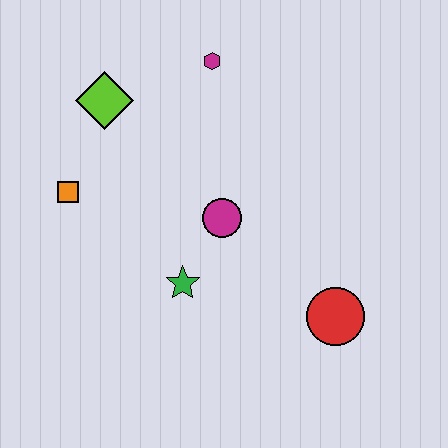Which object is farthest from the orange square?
The red circle is farthest from the orange square.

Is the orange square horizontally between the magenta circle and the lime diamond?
No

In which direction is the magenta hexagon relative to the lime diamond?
The magenta hexagon is to the right of the lime diamond.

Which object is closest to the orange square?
The lime diamond is closest to the orange square.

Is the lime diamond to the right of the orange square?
Yes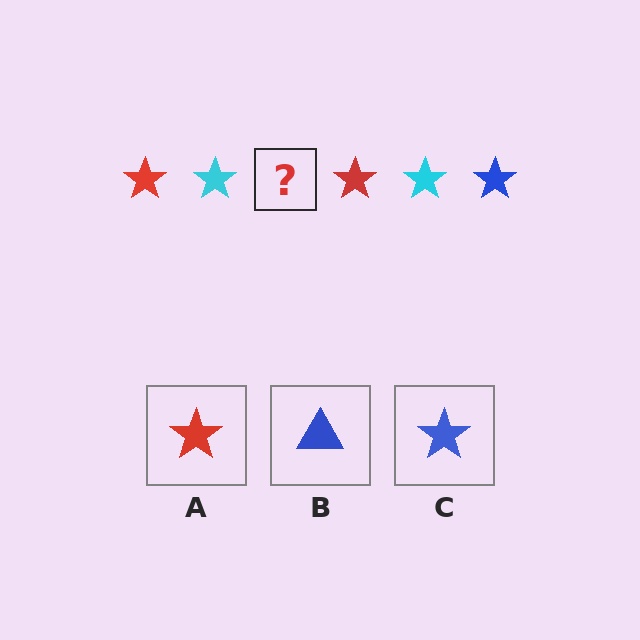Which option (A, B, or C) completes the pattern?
C.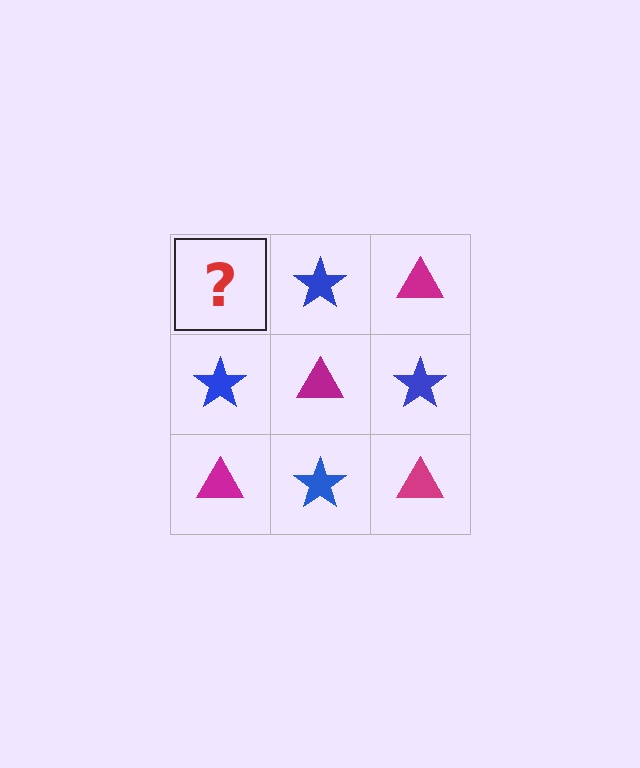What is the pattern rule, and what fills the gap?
The rule is that it alternates magenta triangle and blue star in a checkerboard pattern. The gap should be filled with a magenta triangle.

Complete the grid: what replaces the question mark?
The question mark should be replaced with a magenta triangle.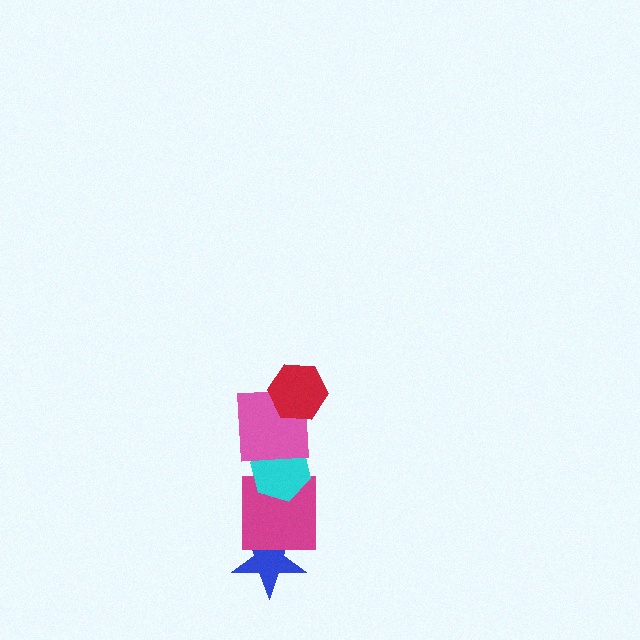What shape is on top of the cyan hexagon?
The pink square is on top of the cyan hexagon.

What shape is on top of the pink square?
The red hexagon is on top of the pink square.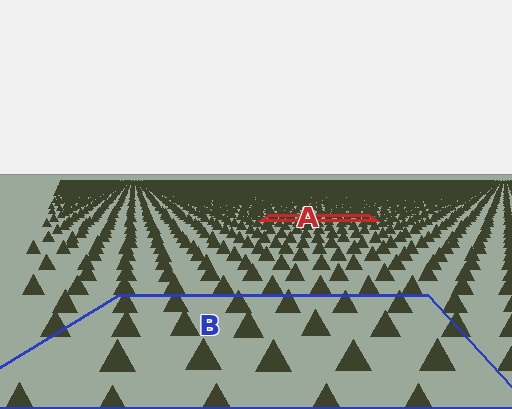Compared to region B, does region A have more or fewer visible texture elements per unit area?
Region A has more texture elements per unit area — they are packed more densely because it is farther away.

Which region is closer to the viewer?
Region B is closer. The texture elements there are larger and more spread out.